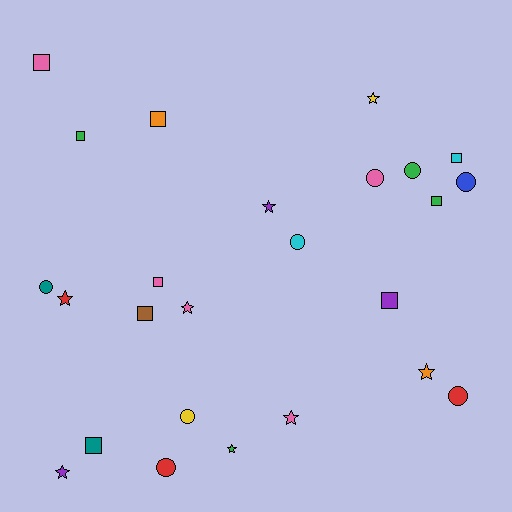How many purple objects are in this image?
There are 3 purple objects.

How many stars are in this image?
There are 8 stars.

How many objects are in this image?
There are 25 objects.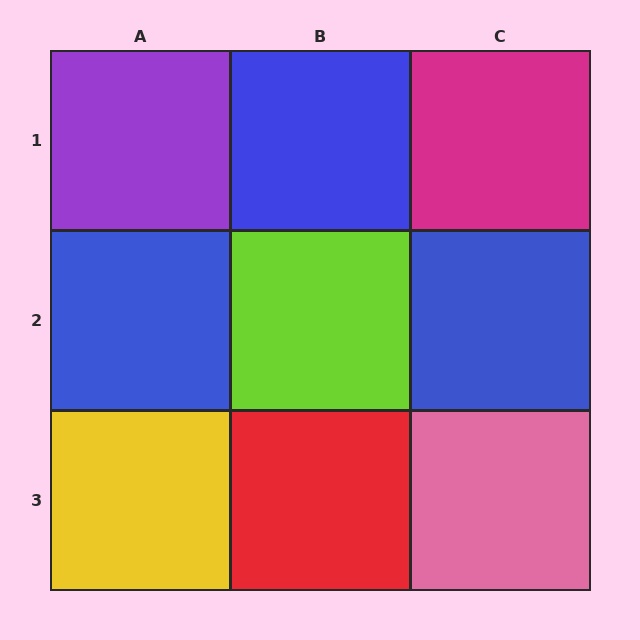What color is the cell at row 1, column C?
Magenta.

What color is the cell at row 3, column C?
Pink.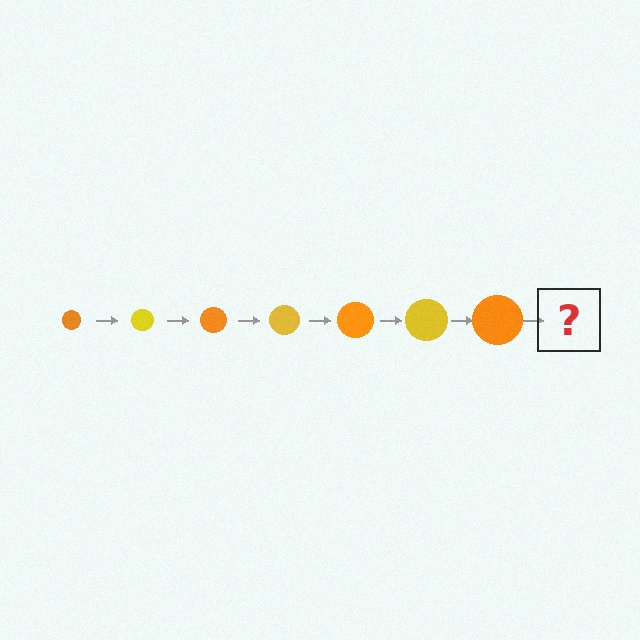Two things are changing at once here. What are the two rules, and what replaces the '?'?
The two rules are that the circle grows larger each step and the color cycles through orange and yellow. The '?' should be a yellow circle, larger than the previous one.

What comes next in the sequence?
The next element should be a yellow circle, larger than the previous one.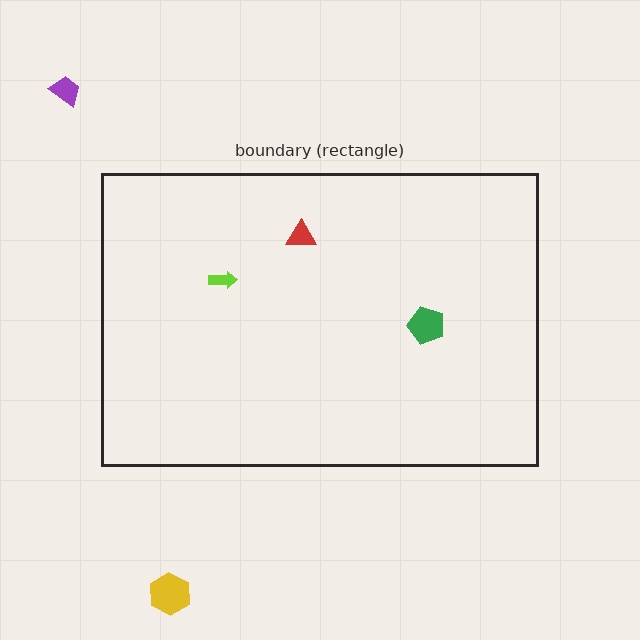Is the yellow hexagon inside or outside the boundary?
Outside.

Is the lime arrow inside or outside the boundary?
Inside.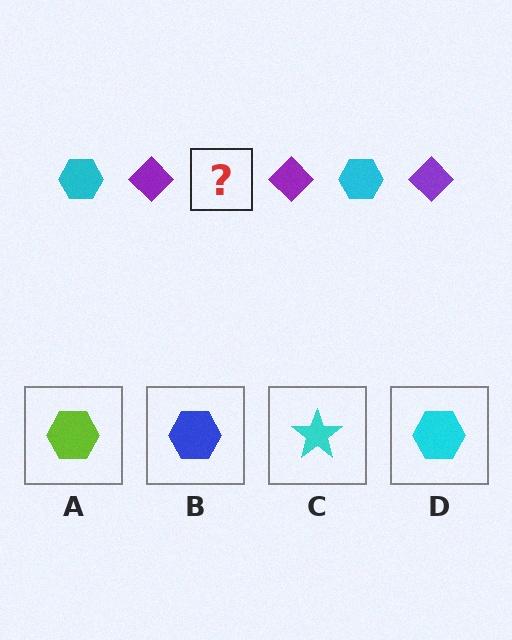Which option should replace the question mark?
Option D.